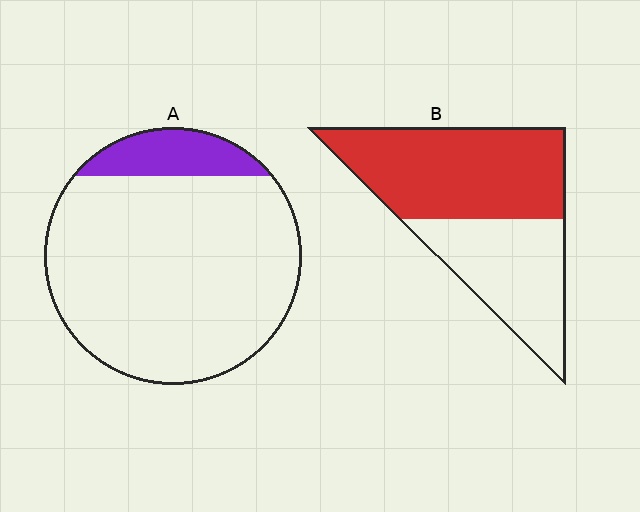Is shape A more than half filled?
No.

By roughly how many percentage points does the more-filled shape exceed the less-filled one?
By roughly 45 percentage points (B over A).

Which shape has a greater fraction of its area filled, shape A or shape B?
Shape B.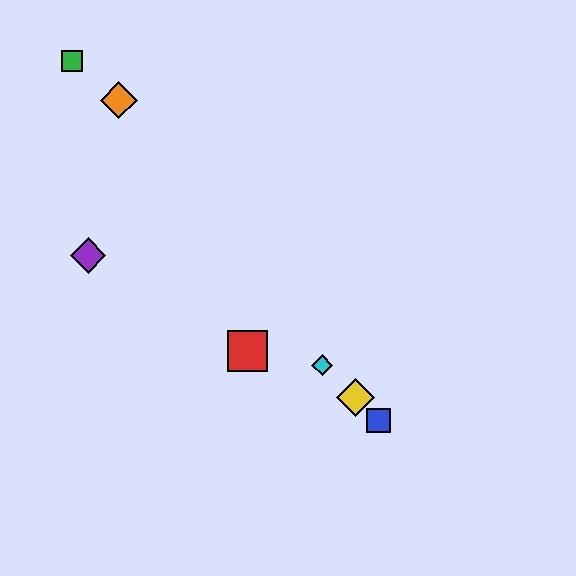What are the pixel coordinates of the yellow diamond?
The yellow diamond is at (356, 398).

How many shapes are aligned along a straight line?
3 shapes (the blue square, the yellow diamond, the cyan diamond) are aligned along a straight line.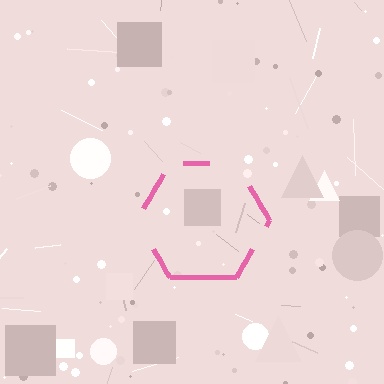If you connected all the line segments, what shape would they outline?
They would outline a hexagon.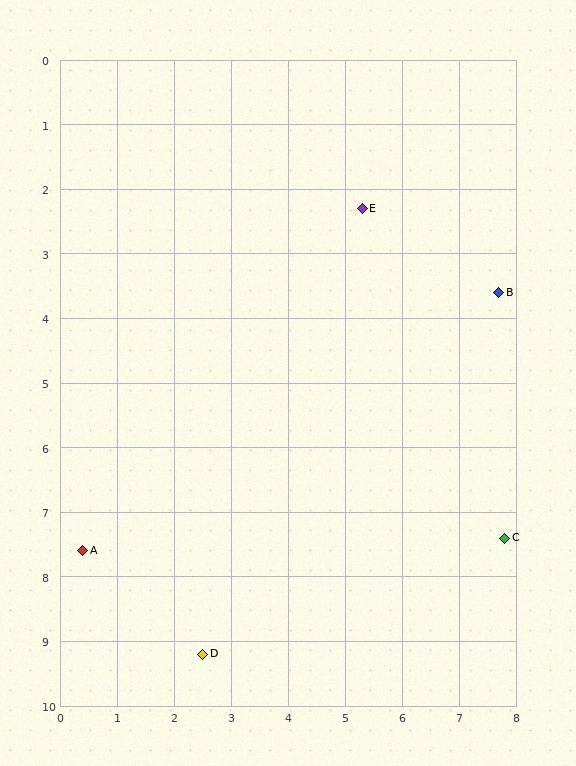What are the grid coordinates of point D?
Point D is at approximately (2.5, 9.2).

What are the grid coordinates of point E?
Point E is at approximately (5.3, 2.3).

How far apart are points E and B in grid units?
Points E and B are about 2.7 grid units apart.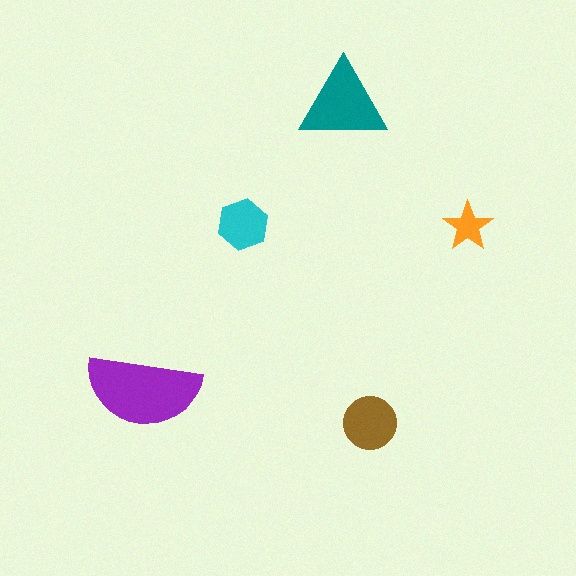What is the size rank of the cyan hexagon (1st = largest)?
4th.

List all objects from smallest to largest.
The orange star, the cyan hexagon, the brown circle, the teal triangle, the purple semicircle.